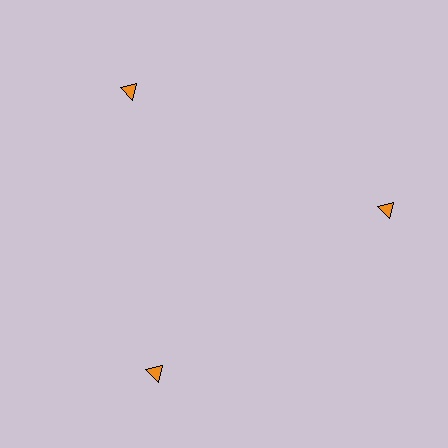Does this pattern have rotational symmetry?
Yes, this pattern has 3-fold rotational symmetry. It looks the same after rotating 120 degrees around the center.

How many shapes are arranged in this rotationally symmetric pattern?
There are 3 shapes, arranged in 3 groups of 1.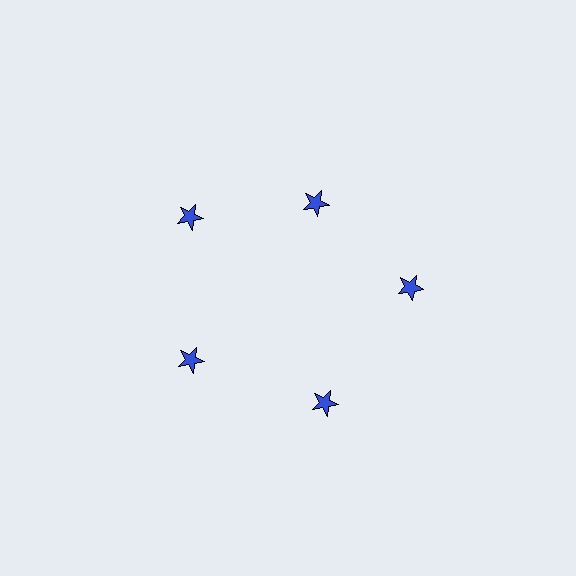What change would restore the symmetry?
The symmetry would be restored by moving it outward, back onto the ring so that all 5 stars sit at equal angles and equal distance from the center.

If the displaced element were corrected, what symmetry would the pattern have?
It would have 5-fold rotational symmetry — the pattern would map onto itself every 72 degrees.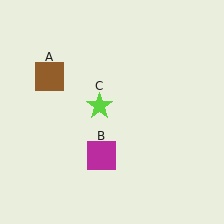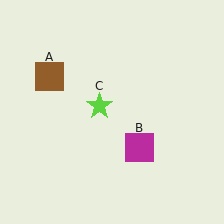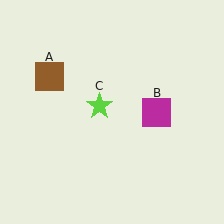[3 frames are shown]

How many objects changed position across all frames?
1 object changed position: magenta square (object B).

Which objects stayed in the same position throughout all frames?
Brown square (object A) and lime star (object C) remained stationary.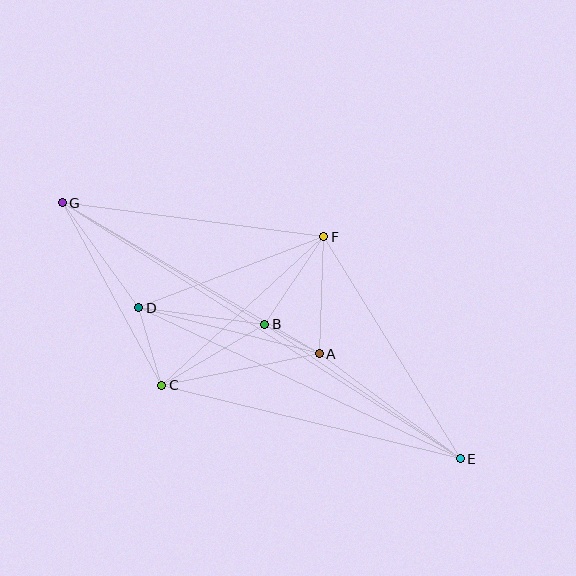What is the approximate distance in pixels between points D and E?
The distance between D and E is approximately 356 pixels.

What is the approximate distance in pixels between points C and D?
The distance between C and D is approximately 80 pixels.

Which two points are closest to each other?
Points A and B are closest to each other.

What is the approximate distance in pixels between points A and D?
The distance between A and D is approximately 186 pixels.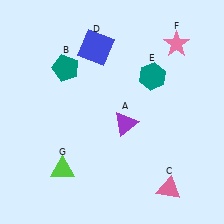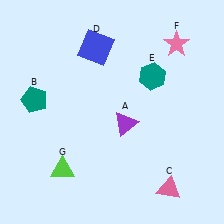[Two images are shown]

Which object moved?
The teal pentagon (B) moved left.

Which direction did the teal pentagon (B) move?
The teal pentagon (B) moved left.